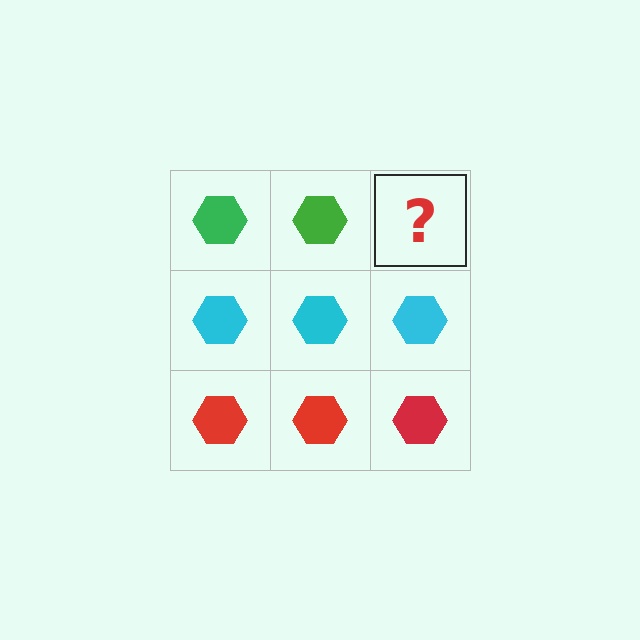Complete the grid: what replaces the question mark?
The question mark should be replaced with a green hexagon.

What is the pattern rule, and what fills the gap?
The rule is that each row has a consistent color. The gap should be filled with a green hexagon.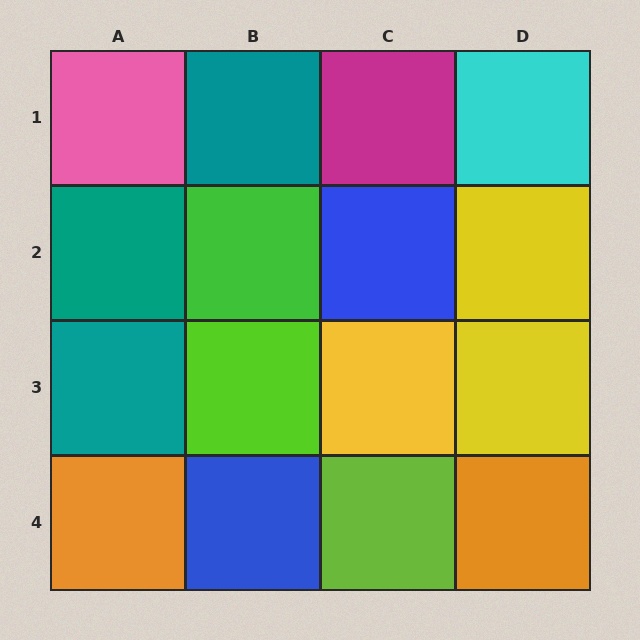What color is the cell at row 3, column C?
Yellow.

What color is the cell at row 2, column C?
Blue.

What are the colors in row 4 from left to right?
Orange, blue, lime, orange.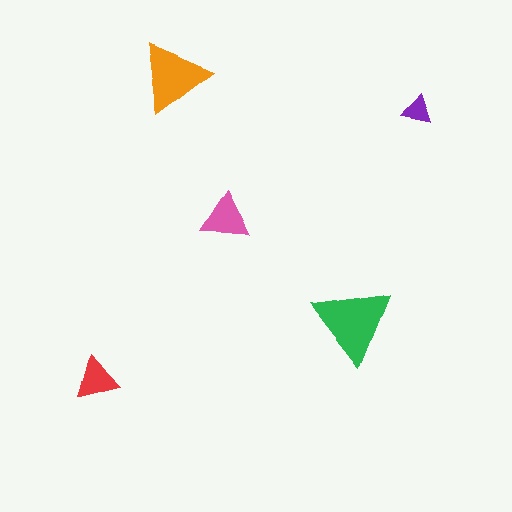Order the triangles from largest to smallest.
the green one, the orange one, the pink one, the red one, the purple one.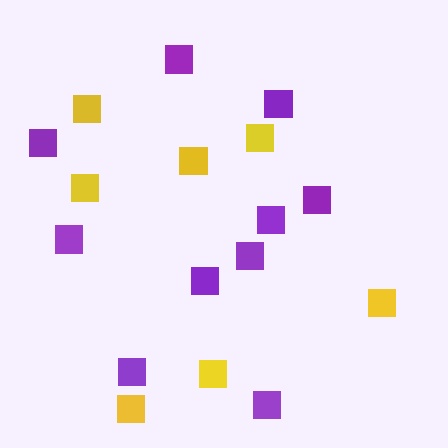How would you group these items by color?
There are 2 groups: one group of purple squares (10) and one group of yellow squares (7).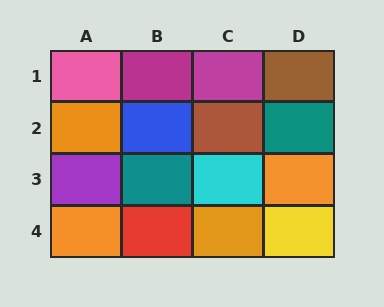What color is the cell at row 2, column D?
Teal.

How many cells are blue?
1 cell is blue.